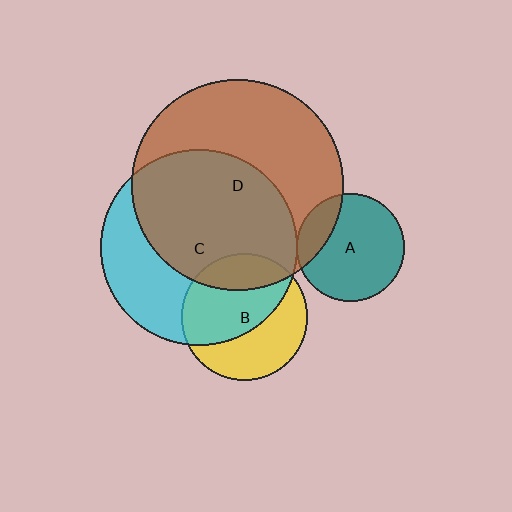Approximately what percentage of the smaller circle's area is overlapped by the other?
Approximately 5%.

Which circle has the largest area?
Circle D (brown).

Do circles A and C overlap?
Yes.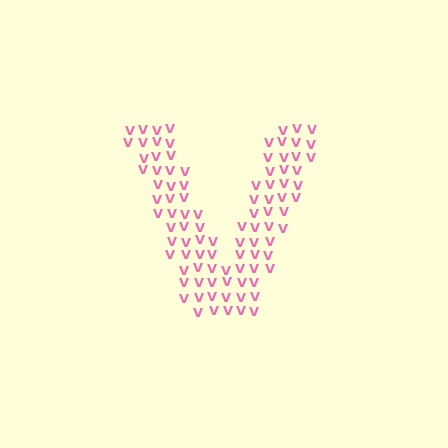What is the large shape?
The large shape is the letter V.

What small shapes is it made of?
It is made of small letter V's.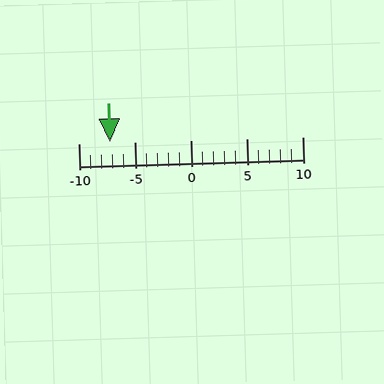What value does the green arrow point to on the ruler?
The green arrow points to approximately -7.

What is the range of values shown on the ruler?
The ruler shows values from -10 to 10.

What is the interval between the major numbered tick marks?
The major tick marks are spaced 5 units apart.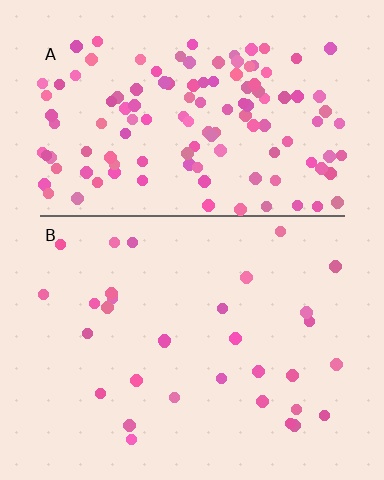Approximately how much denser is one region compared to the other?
Approximately 3.9× — region A over region B.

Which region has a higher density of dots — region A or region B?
A (the top).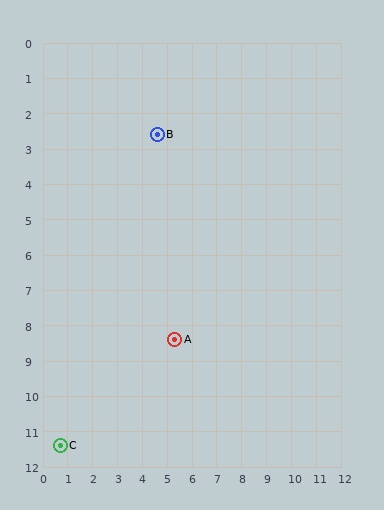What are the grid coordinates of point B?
Point B is at approximately (4.6, 2.6).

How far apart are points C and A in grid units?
Points C and A are about 5.5 grid units apart.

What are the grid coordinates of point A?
Point A is at approximately (5.3, 8.4).